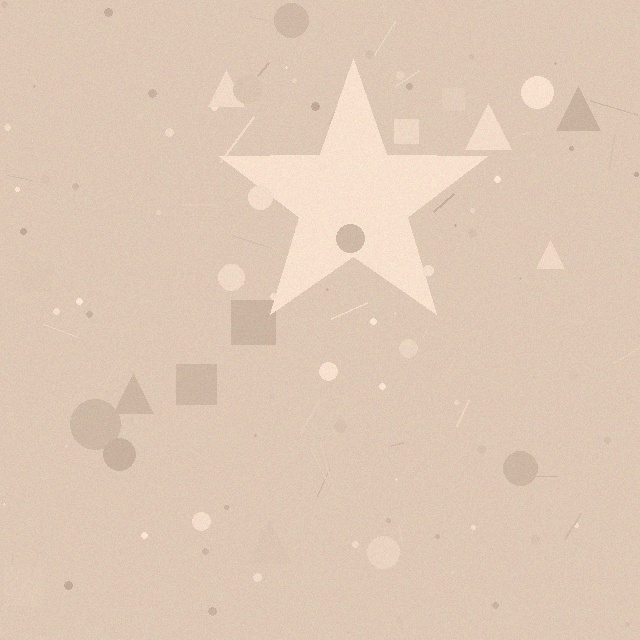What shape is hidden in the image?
A star is hidden in the image.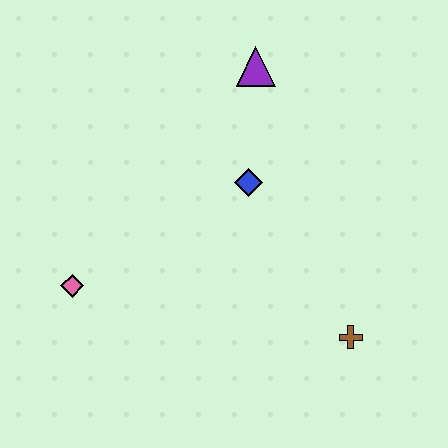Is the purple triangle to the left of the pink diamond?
No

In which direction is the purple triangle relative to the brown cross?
The purple triangle is above the brown cross.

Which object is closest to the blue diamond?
The purple triangle is closest to the blue diamond.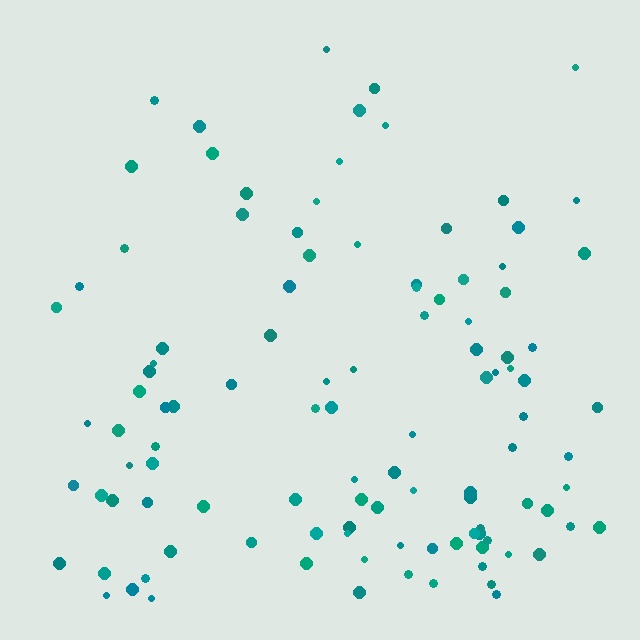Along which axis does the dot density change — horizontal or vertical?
Vertical.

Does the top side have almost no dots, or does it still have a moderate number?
Still a moderate number, just noticeably fewer than the bottom.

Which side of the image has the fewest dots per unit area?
The top.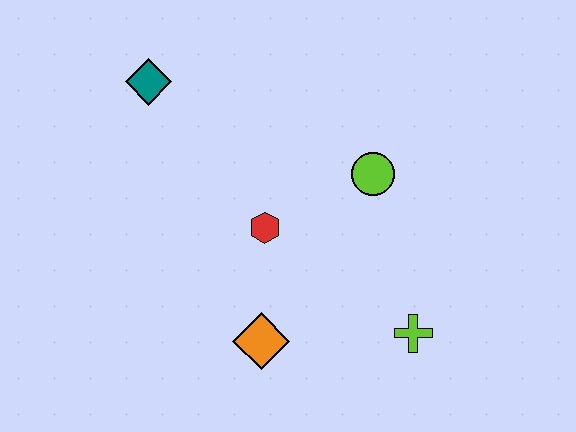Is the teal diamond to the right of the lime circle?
No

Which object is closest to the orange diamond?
The red hexagon is closest to the orange diamond.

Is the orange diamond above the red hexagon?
No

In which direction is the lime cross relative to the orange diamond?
The lime cross is to the right of the orange diamond.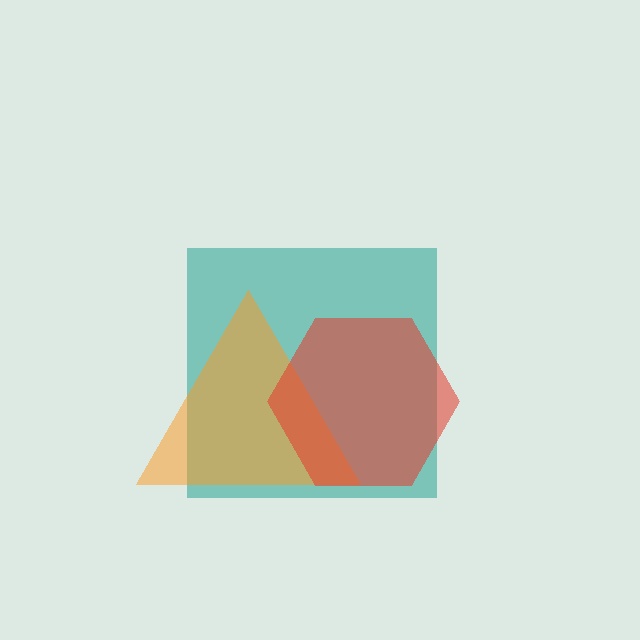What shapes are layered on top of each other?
The layered shapes are: a teal square, an orange triangle, a red hexagon.